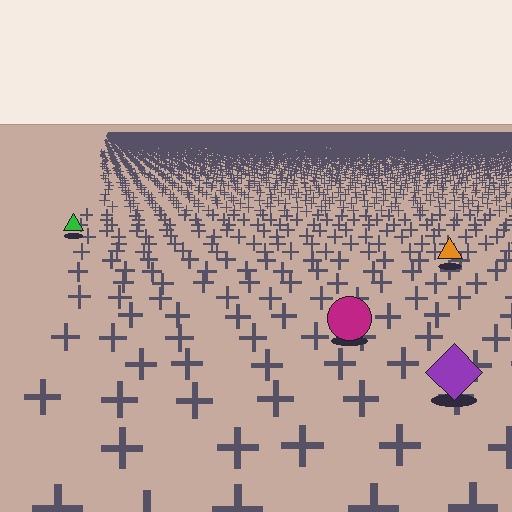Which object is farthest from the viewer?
The green triangle is farthest from the viewer. It appears smaller and the ground texture around it is denser.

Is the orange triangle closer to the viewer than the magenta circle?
No. The magenta circle is closer — you can tell from the texture gradient: the ground texture is coarser near it.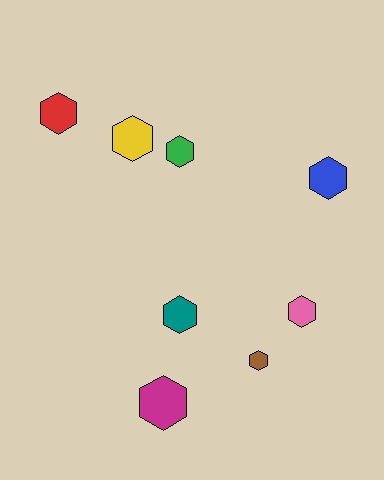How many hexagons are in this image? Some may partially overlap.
There are 8 hexagons.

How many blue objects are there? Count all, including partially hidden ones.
There is 1 blue object.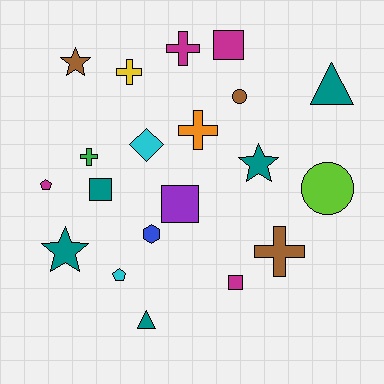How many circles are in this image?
There are 2 circles.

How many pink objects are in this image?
There are no pink objects.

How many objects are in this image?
There are 20 objects.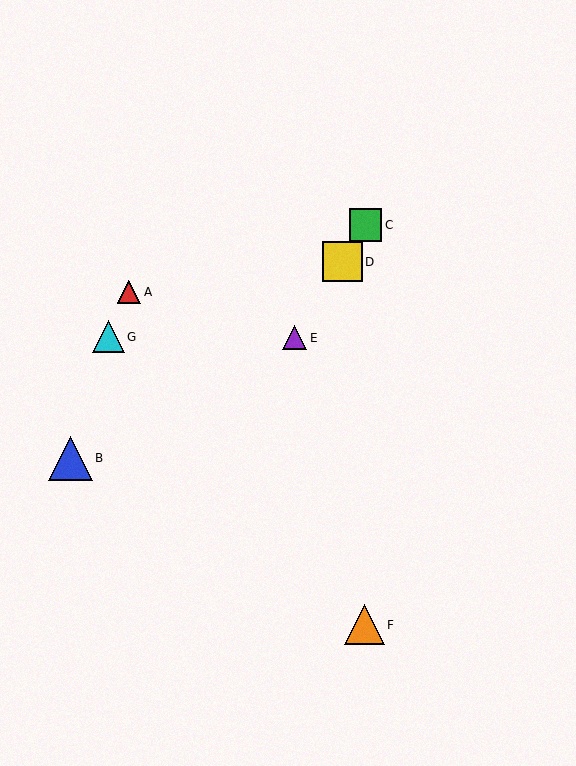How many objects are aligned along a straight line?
3 objects (C, D, E) are aligned along a straight line.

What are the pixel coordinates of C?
Object C is at (365, 225).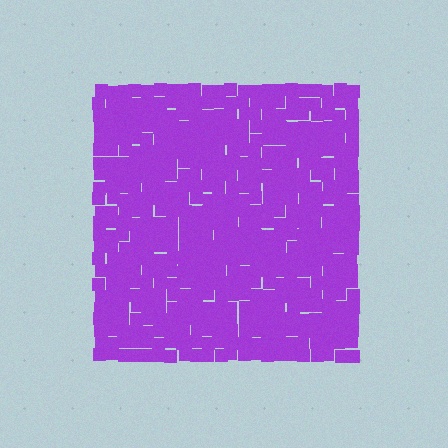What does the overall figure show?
The overall figure shows a square.